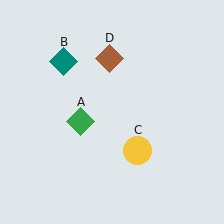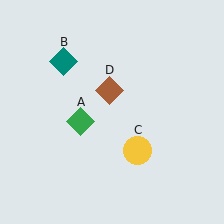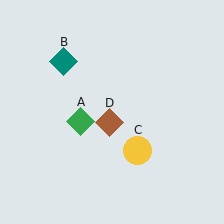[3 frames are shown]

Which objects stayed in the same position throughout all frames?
Green diamond (object A) and teal diamond (object B) and yellow circle (object C) remained stationary.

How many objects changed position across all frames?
1 object changed position: brown diamond (object D).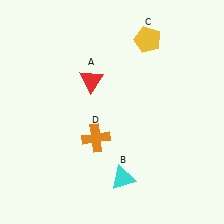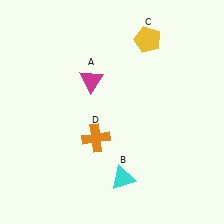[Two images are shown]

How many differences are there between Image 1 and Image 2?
There is 1 difference between the two images.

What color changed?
The triangle (A) changed from red in Image 1 to magenta in Image 2.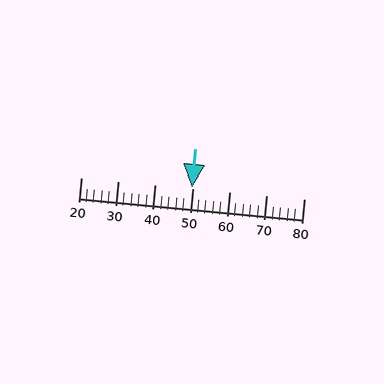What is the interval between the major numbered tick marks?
The major tick marks are spaced 10 units apart.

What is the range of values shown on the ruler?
The ruler shows values from 20 to 80.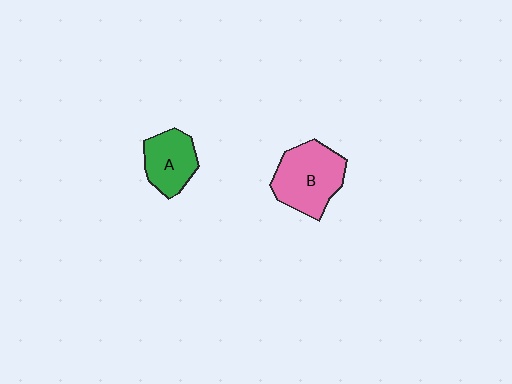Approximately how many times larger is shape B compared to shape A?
Approximately 1.4 times.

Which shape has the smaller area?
Shape A (green).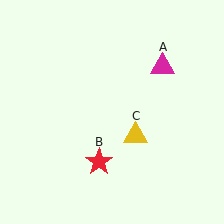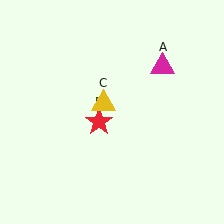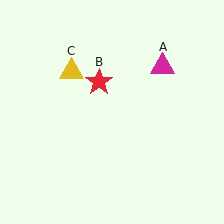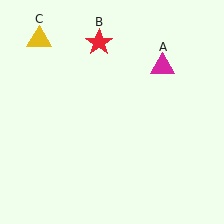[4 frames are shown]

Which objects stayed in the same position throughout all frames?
Magenta triangle (object A) remained stationary.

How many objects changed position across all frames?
2 objects changed position: red star (object B), yellow triangle (object C).